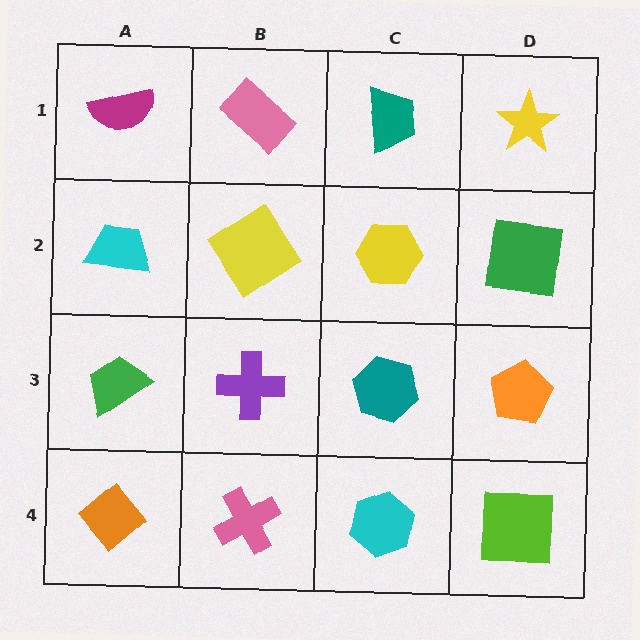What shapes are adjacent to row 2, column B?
A pink rectangle (row 1, column B), a purple cross (row 3, column B), a cyan trapezoid (row 2, column A), a yellow hexagon (row 2, column C).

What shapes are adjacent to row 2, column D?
A yellow star (row 1, column D), an orange pentagon (row 3, column D), a yellow hexagon (row 2, column C).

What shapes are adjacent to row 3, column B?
A yellow diamond (row 2, column B), a pink cross (row 4, column B), a green trapezoid (row 3, column A), a teal hexagon (row 3, column C).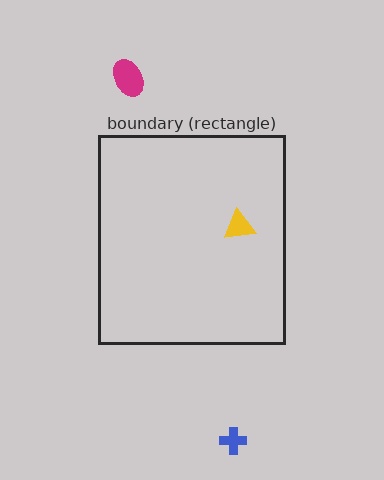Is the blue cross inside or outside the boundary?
Outside.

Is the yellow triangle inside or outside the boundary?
Inside.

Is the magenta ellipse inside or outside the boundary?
Outside.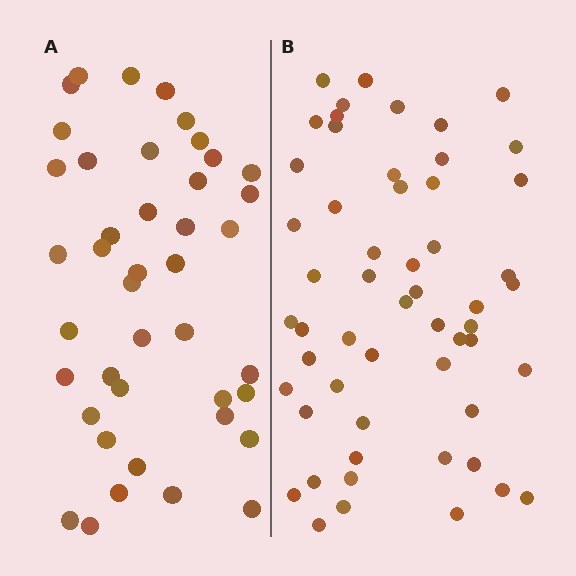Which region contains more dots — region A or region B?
Region B (the right region) has more dots.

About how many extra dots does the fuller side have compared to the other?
Region B has approximately 15 more dots than region A.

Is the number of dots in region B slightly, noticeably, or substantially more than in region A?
Region B has noticeably more, but not dramatically so. The ratio is roughly 1.3 to 1.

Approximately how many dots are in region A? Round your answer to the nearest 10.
About 40 dots. (The exact count is 42, which rounds to 40.)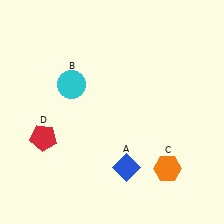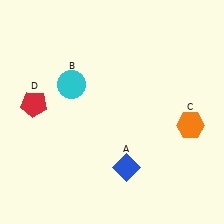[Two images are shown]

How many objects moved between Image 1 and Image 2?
2 objects moved between the two images.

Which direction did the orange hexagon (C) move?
The orange hexagon (C) moved up.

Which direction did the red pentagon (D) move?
The red pentagon (D) moved up.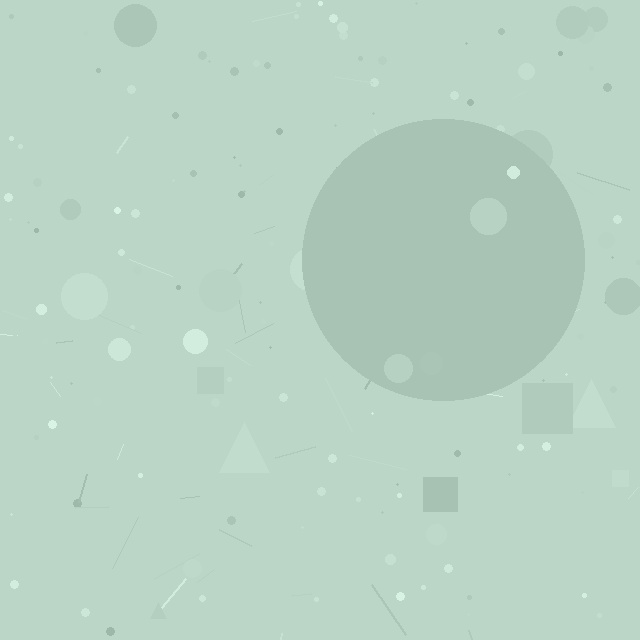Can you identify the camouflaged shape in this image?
The camouflaged shape is a circle.